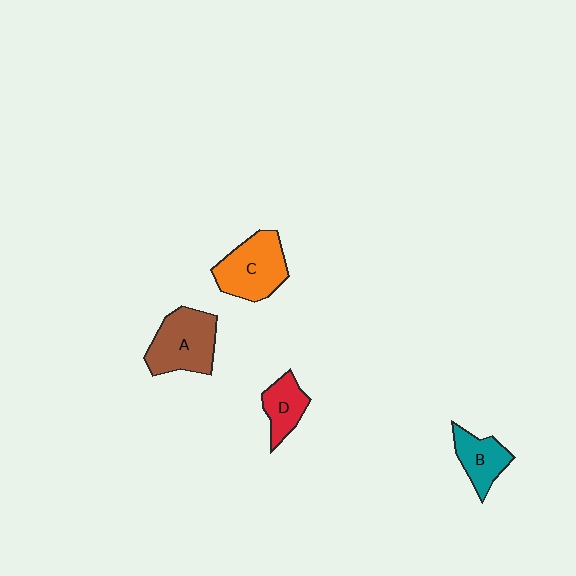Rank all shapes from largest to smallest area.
From largest to smallest: A (brown), C (orange), B (teal), D (red).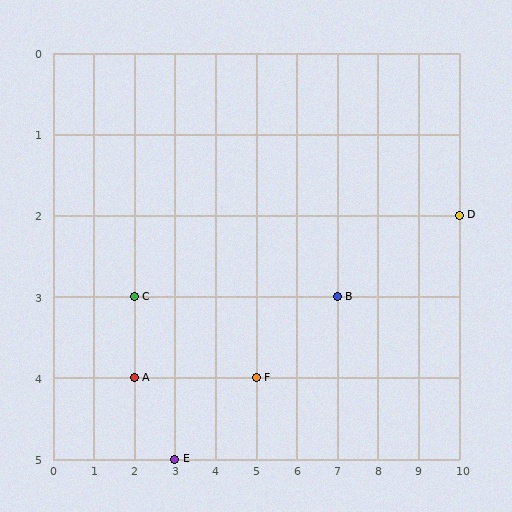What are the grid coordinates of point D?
Point D is at grid coordinates (10, 2).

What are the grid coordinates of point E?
Point E is at grid coordinates (3, 5).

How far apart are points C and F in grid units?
Points C and F are 3 columns and 1 row apart (about 3.2 grid units diagonally).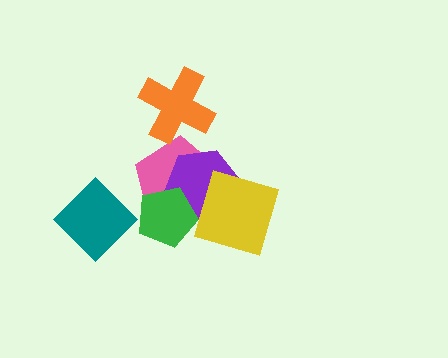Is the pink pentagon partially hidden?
Yes, it is partially covered by another shape.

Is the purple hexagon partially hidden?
Yes, it is partially covered by another shape.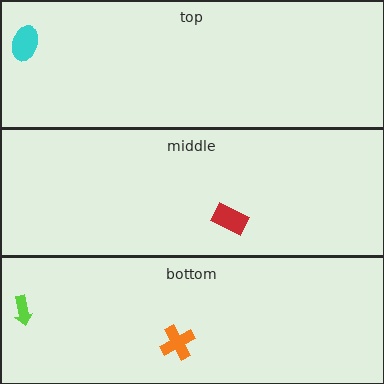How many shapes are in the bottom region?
2.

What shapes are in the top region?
The cyan ellipse.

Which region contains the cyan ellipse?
The top region.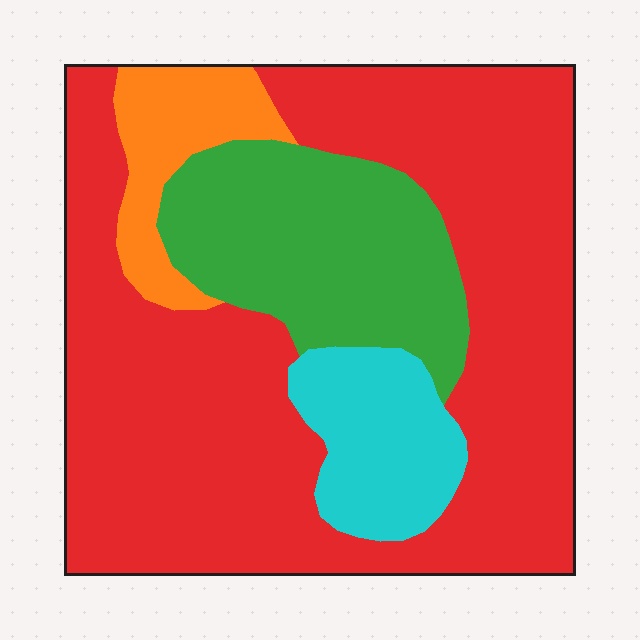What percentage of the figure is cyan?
Cyan takes up less than a quarter of the figure.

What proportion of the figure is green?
Green covers about 20% of the figure.